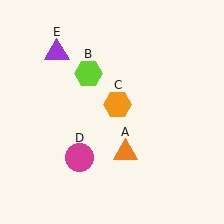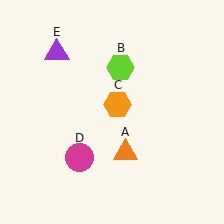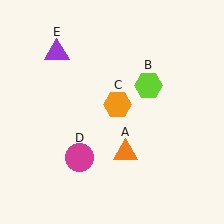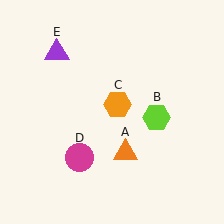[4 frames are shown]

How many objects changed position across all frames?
1 object changed position: lime hexagon (object B).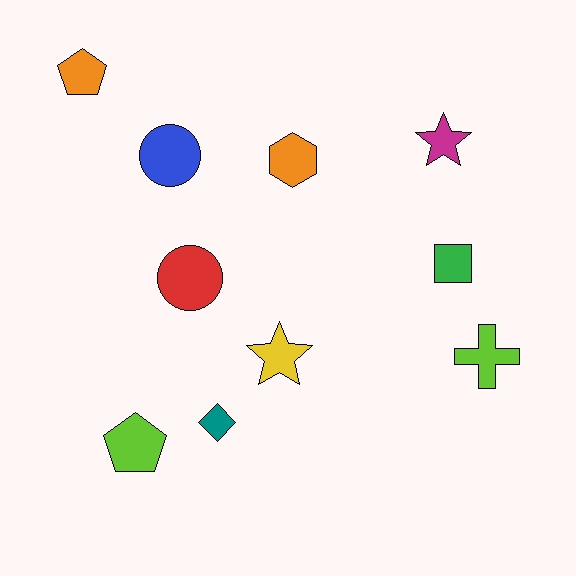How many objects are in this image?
There are 10 objects.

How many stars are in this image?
There are 2 stars.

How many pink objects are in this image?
There are no pink objects.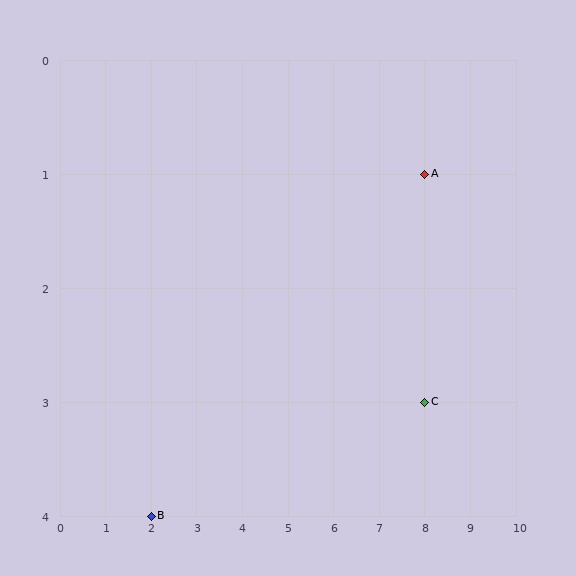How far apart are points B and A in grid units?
Points B and A are 6 columns and 3 rows apart (about 6.7 grid units diagonally).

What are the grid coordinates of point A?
Point A is at grid coordinates (8, 1).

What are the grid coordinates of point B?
Point B is at grid coordinates (2, 4).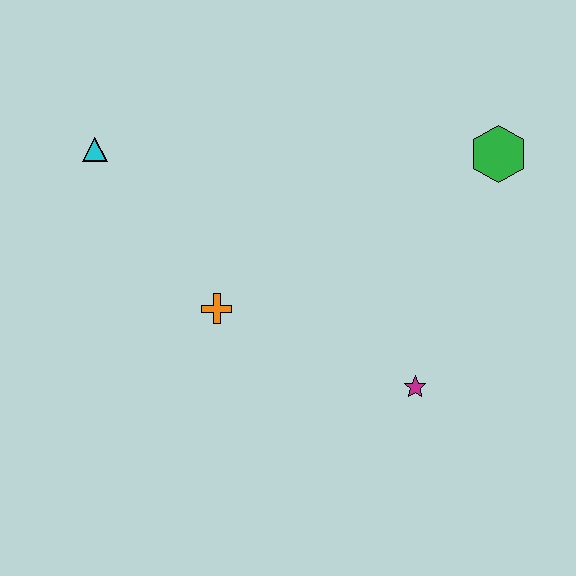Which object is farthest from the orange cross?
The green hexagon is farthest from the orange cross.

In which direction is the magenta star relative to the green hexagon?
The magenta star is below the green hexagon.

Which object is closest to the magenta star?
The orange cross is closest to the magenta star.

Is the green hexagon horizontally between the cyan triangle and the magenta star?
No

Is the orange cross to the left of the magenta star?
Yes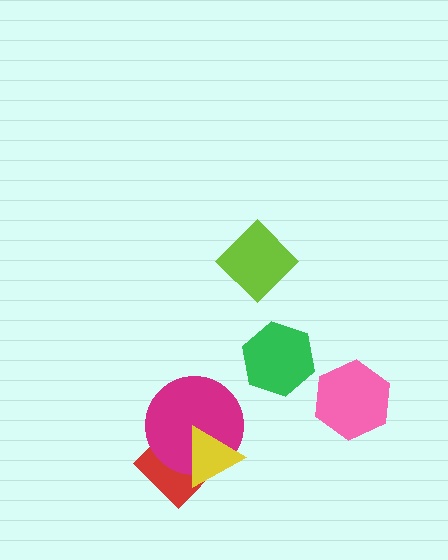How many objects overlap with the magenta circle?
2 objects overlap with the magenta circle.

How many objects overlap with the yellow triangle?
2 objects overlap with the yellow triangle.